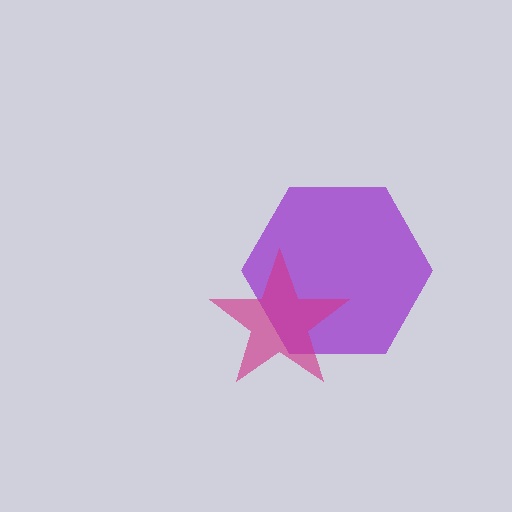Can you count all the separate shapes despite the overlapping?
Yes, there are 2 separate shapes.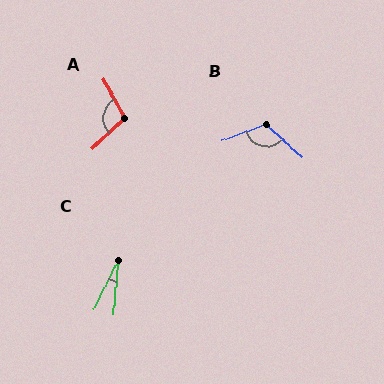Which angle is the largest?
B, at approximately 118 degrees.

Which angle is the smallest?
C, at approximately 21 degrees.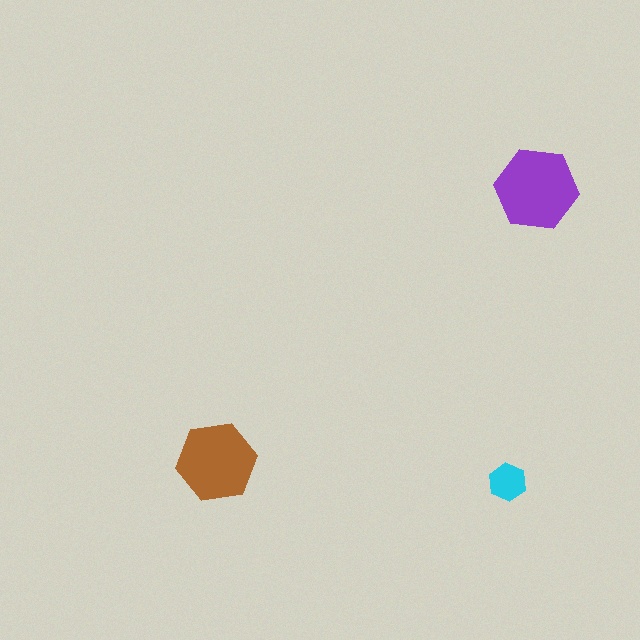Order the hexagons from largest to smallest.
the purple one, the brown one, the cyan one.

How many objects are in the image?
There are 3 objects in the image.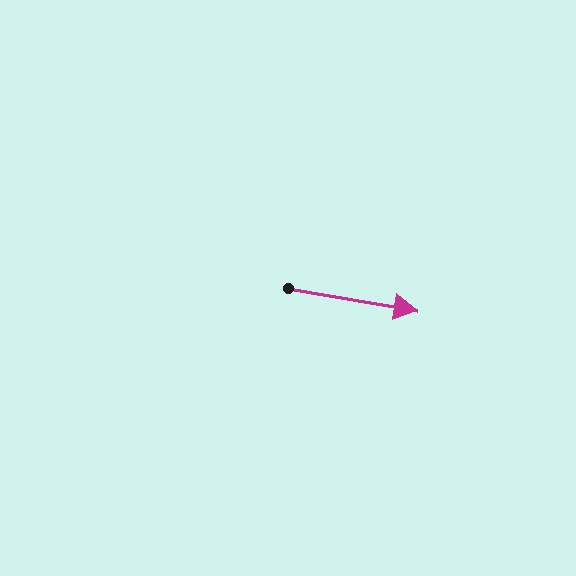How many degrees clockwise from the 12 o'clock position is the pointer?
Approximately 100 degrees.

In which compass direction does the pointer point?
East.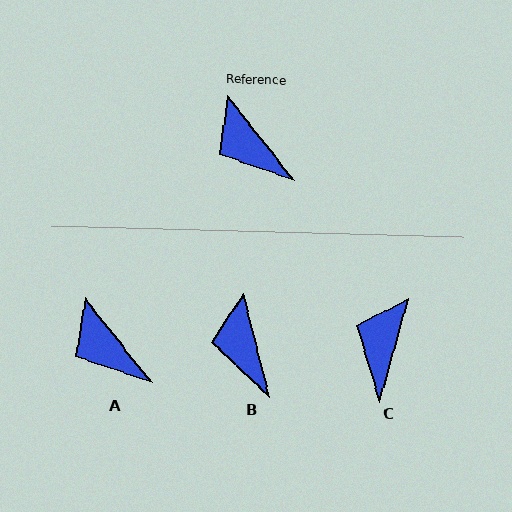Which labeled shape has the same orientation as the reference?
A.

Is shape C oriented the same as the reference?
No, it is off by about 54 degrees.